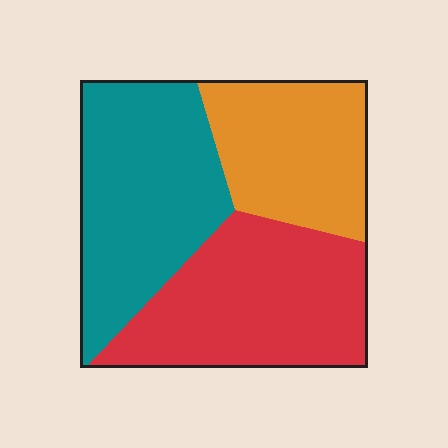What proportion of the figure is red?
Red takes up about three eighths (3/8) of the figure.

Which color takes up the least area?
Orange, at roughly 25%.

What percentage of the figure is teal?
Teal covers roughly 35% of the figure.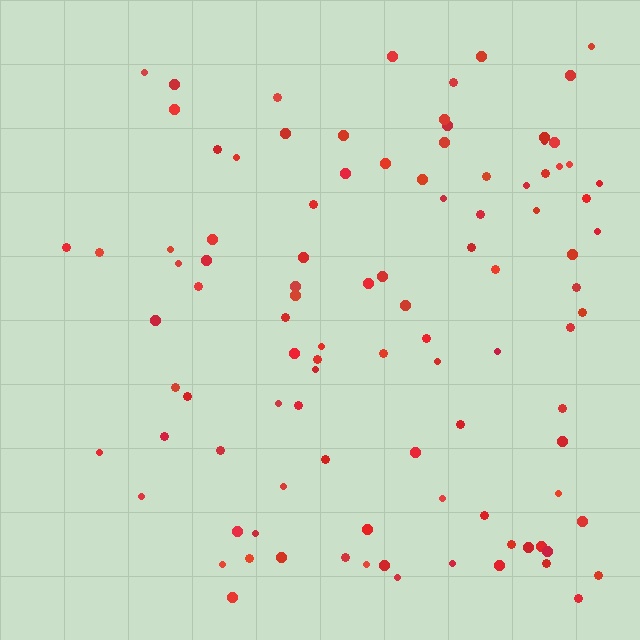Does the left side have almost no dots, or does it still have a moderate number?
Still a moderate number, just noticeably fewer than the right.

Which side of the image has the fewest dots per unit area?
The left.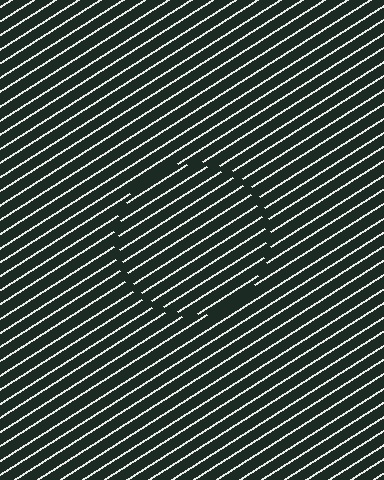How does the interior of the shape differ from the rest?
The interior of the shape contains the same grating, shifted by half a period — the contour is defined by the phase discontinuity where line-ends from the inner and outer gratings abut.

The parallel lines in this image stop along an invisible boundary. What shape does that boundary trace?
An illusory circle. The interior of the shape contains the same grating, shifted by half a period — the contour is defined by the phase discontinuity where line-ends from the inner and outer gratings abut.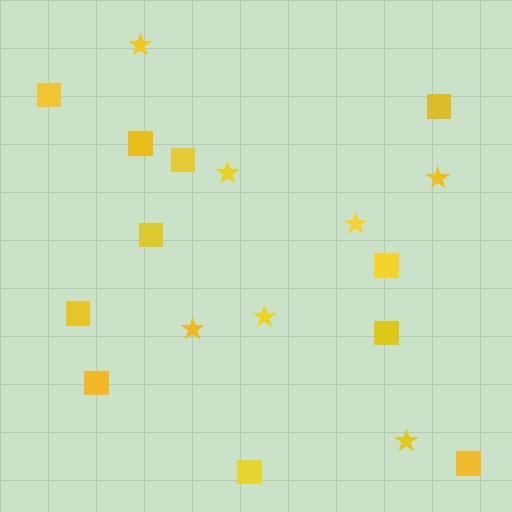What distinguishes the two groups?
There are 2 groups: one group of stars (7) and one group of squares (11).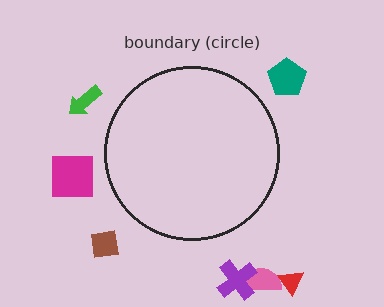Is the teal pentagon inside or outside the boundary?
Outside.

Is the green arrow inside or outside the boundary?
Outside.